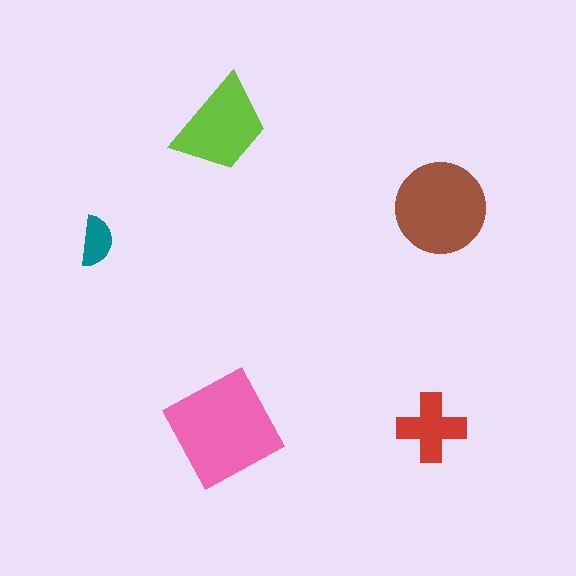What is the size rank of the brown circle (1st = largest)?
2nd.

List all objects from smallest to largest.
The teal semicircle, the red cross, the lime trapezoid, the brown circle, the pink square.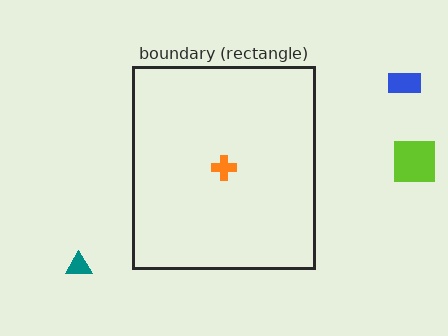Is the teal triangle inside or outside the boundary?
Outside.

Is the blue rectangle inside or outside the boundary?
Outside.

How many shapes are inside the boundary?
1 inside, 3 outside.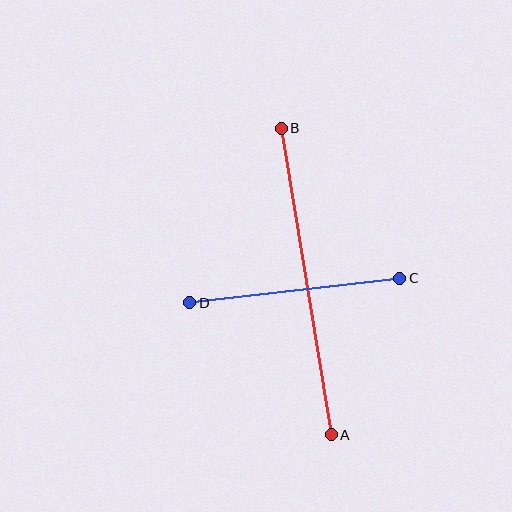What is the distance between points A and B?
The distance is approximately 311 pixels.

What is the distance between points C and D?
The distance is approximately 211 pixels.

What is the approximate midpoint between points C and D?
The midpoint is at approximately (295, 291) pixels.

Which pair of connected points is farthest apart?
Points A and B are farthest apart.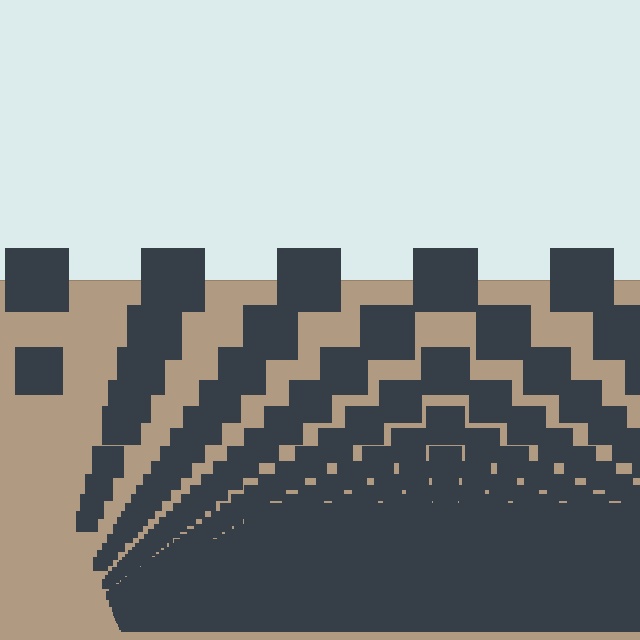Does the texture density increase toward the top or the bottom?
Density increases toward the bottom.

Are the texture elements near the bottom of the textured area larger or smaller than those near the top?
Smaller. The gradient is inverted — elements near the bottom are smaller and denser.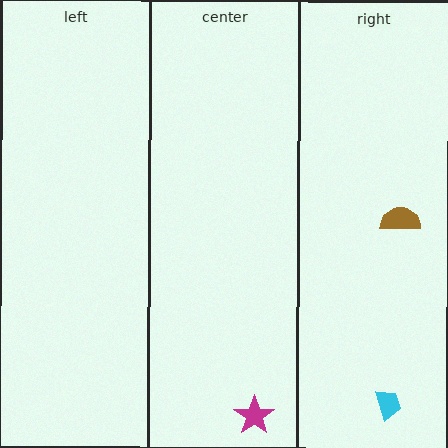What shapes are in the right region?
The brown semicircle, the cyan trapezoid.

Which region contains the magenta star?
The center region.